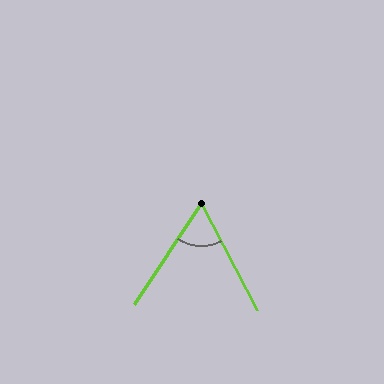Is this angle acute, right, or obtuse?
It is acute.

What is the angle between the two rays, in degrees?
Approximately 61 degrees.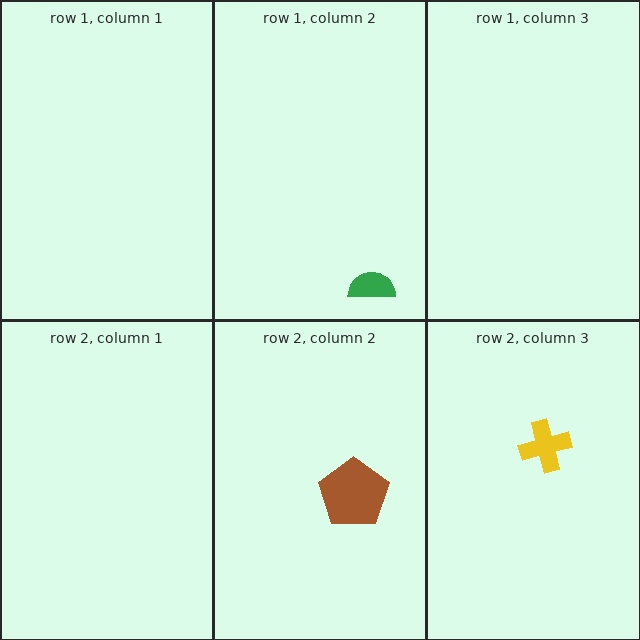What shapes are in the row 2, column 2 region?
The brown pentagon.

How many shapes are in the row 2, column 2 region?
1.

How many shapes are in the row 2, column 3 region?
1.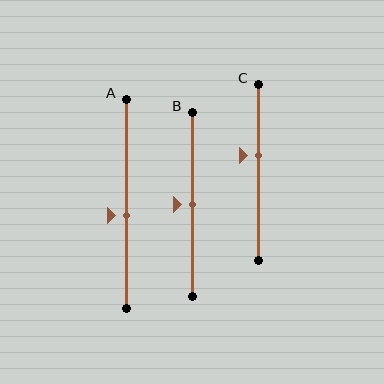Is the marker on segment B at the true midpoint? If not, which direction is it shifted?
Yes, the marker on segment B is at the true midpoint.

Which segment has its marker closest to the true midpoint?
Segment B has its marker closest to the true midpoint.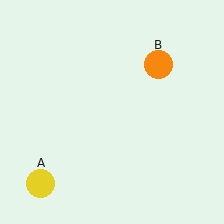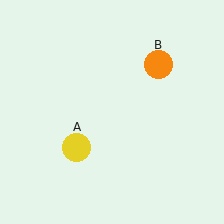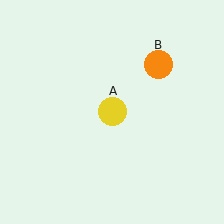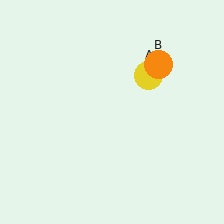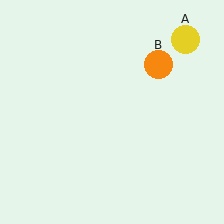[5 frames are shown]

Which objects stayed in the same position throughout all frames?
Orange circle (object B) remained stationary.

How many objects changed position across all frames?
1 object changed position: yellow circle (object A).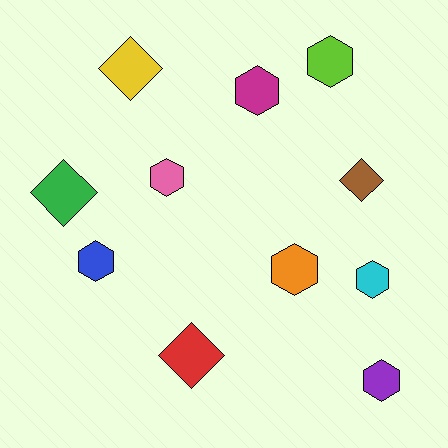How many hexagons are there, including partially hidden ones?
There are 7 hexagons.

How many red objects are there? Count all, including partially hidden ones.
There is 1 red object.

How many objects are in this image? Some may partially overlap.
There are 11 objects.